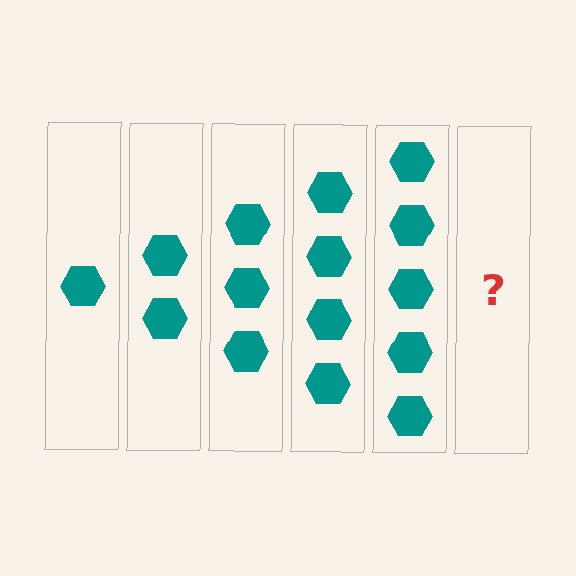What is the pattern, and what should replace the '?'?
The pattern is that each step adds one more hexagon. The '?' should be 6 hexagons.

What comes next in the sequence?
The next element should be 6 hexagons.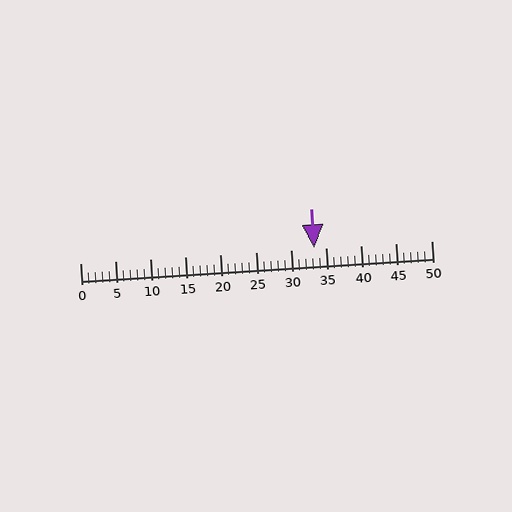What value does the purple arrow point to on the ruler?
The purple arrow points to approximately 33.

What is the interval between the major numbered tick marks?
The major tick marks are spaced 5 units apart.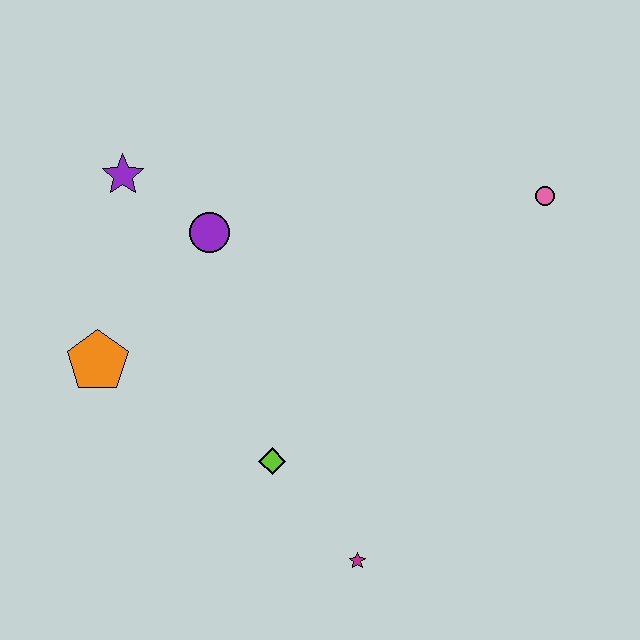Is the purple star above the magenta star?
Yes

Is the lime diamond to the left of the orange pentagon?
No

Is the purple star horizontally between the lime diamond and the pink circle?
No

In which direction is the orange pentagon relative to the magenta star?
The orange pentagon is to the left of the magenta star.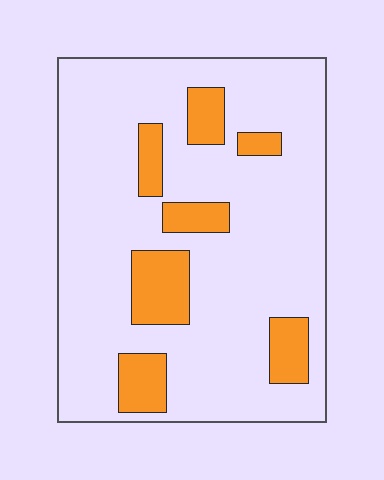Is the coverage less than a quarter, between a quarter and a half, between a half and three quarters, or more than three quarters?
Less than a quarter.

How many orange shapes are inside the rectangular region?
7.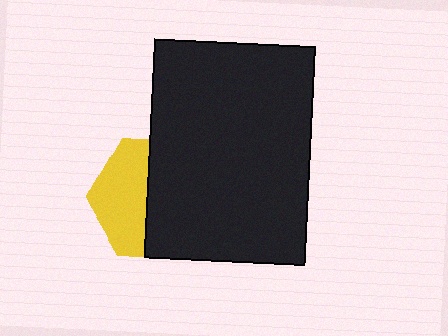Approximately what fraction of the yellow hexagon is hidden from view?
Roughly 58% of the yellow hexagon is hidden behind the black rectangle.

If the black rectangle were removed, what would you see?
You would see the complete yellow hexagon.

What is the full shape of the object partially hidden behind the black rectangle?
The partially hidden object is a yellow hexagon.